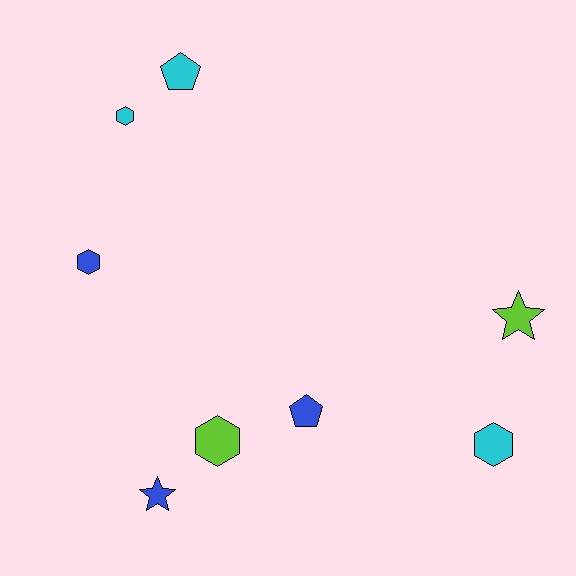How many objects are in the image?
There are 8 objects.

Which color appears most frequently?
Cyan, with 3 objects.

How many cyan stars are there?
There are no cyan stars.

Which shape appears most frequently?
Hexagon, with 4 objects.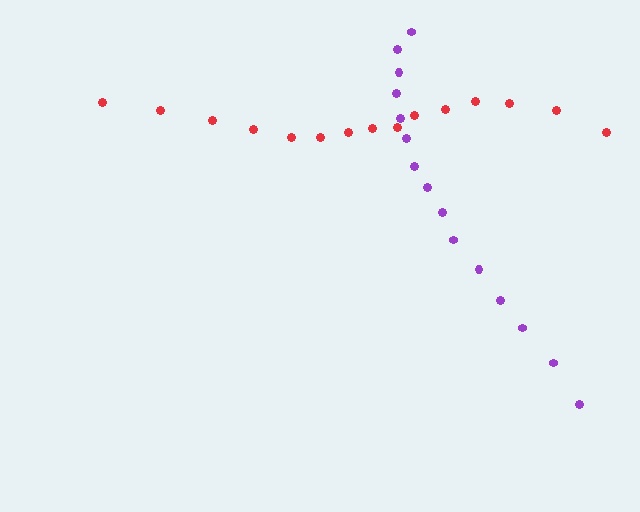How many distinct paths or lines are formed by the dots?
There are 2 distinct paths.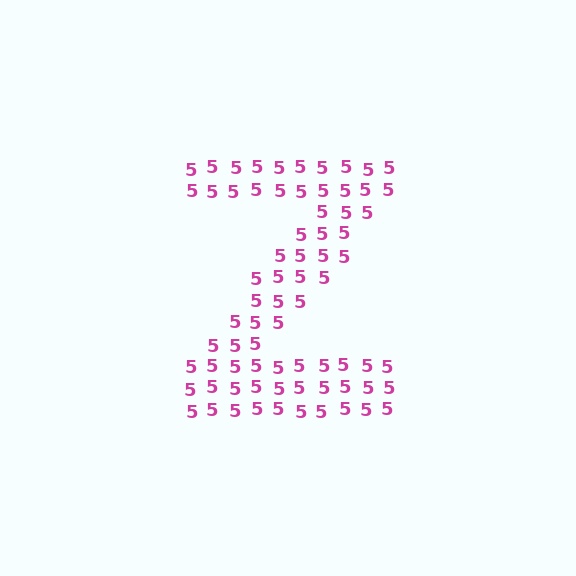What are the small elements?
The small elements are digit 5's.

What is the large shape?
The large shape is the letter Z.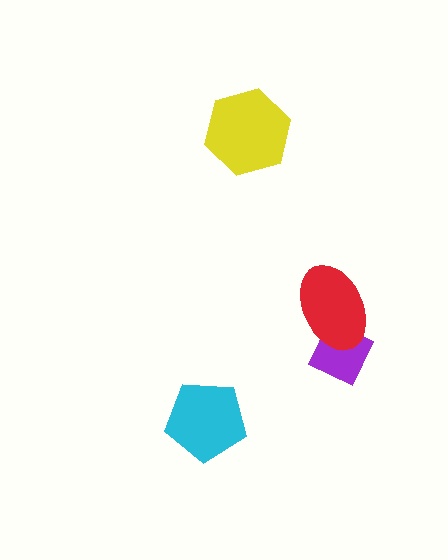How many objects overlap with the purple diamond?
1 object overlaps with the purple diamond.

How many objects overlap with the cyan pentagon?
0 objects overlap with the cyan pentagon.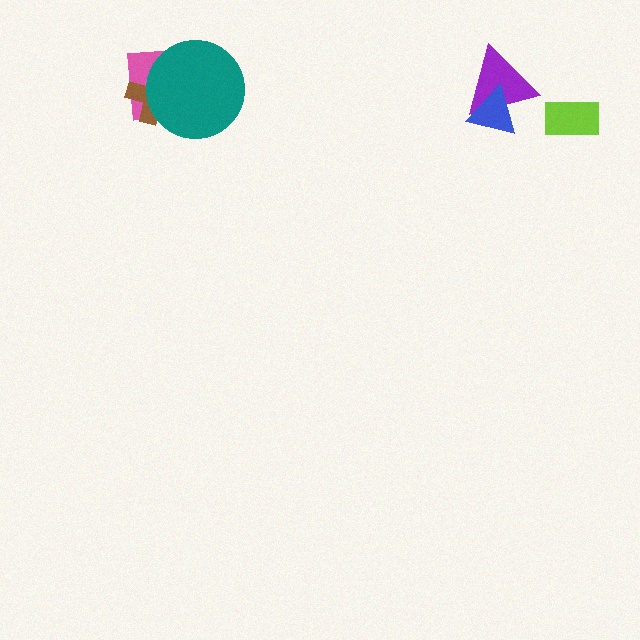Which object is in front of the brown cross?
The teal circle is in front of the brown cross.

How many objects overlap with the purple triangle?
1 object overlaps with the purple triangle.